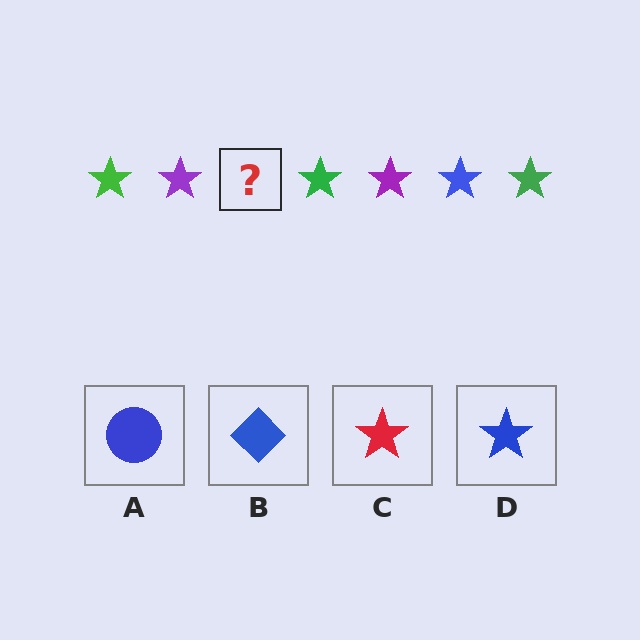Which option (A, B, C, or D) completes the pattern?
D.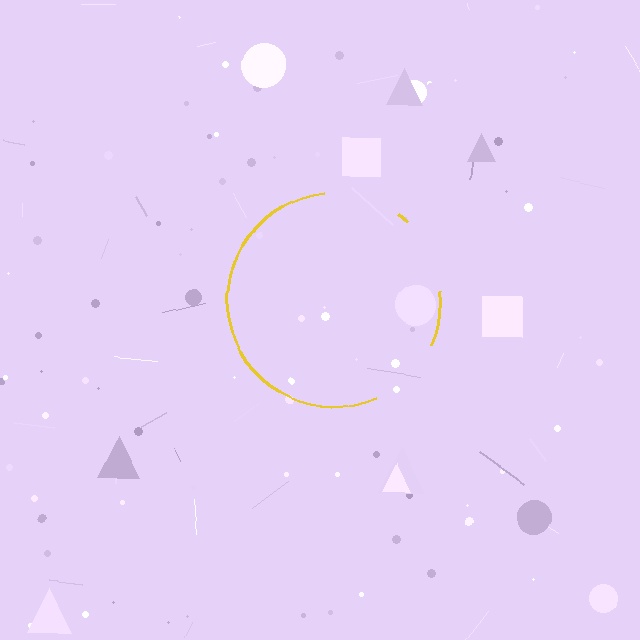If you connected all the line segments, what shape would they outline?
They would outline a circle.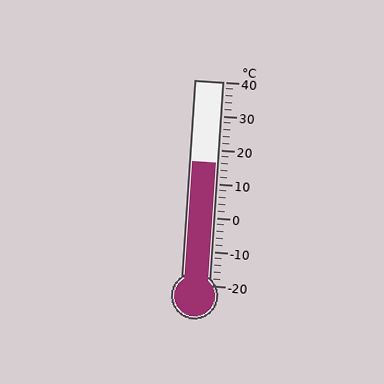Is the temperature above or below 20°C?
The temperature is below 20°C.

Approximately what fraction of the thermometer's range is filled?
The thermometer is filled to approximately 60% of its range.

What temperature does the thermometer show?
The thermometer shows approximately 16°C.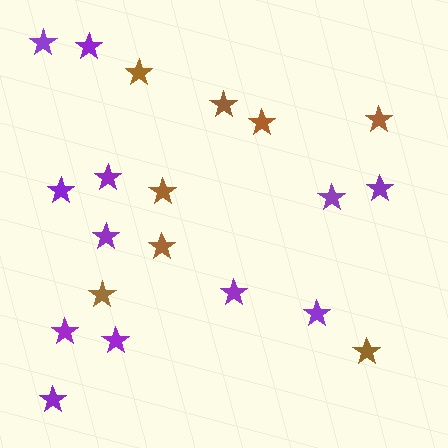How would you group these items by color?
There are 2 groups: one group of brown stars (8) and one group of purple stars (12).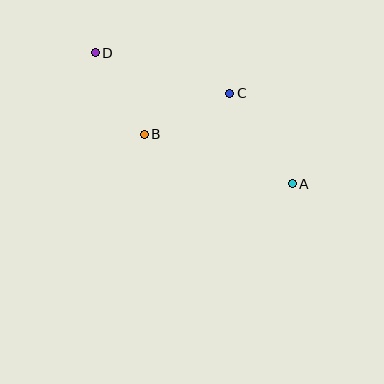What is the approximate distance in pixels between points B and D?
The distance between B and D is approximately 95 pixels.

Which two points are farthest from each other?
Points A and D are farthest from each other.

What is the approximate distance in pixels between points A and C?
The distance between A and C is approximately 110 pixels.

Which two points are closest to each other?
Points B and C are closest to each other.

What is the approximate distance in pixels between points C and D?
The distance between C and D is approximately 140 pixels.